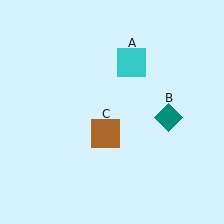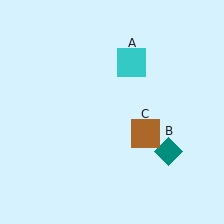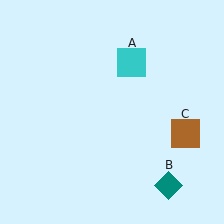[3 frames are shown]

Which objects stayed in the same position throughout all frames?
Cyan square (object A) remained stationary.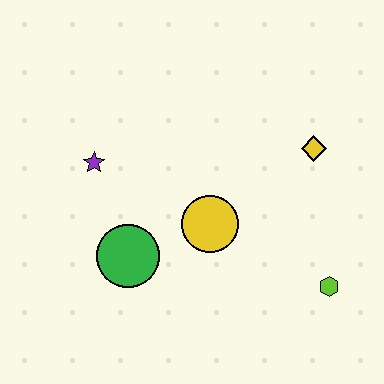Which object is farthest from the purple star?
The lime hexagon is farthest from the purple star.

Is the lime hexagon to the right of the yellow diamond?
Yes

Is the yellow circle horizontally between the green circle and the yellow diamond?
Yes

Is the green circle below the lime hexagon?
No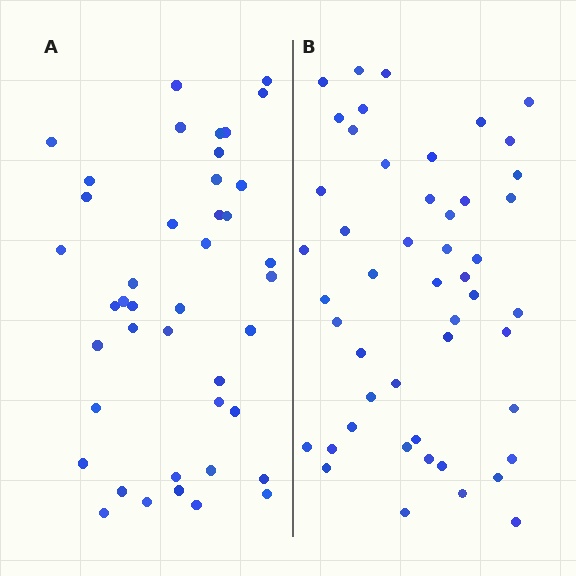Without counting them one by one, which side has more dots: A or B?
Region B (the right region) has more dots.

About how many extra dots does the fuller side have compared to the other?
Region B has roughly 8 or so more dots than region A.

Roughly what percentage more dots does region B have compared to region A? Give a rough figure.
About 15% more.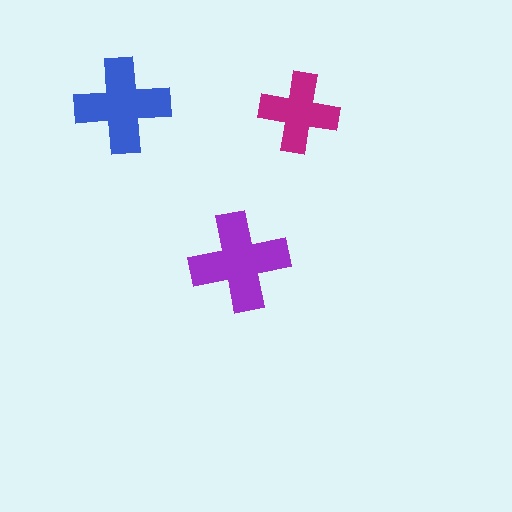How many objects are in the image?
There are 3 objects in the image.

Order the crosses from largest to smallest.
the purple one, the blue one, the magenta one.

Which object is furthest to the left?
The blue cross is leftmost.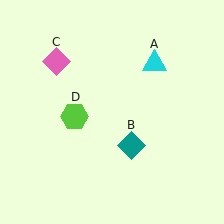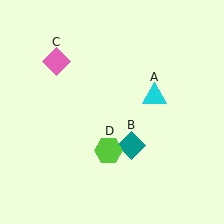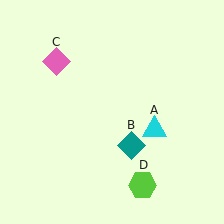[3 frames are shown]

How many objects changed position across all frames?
2 objects changed position: cyan triangle (object A), lime hexagon (object D).